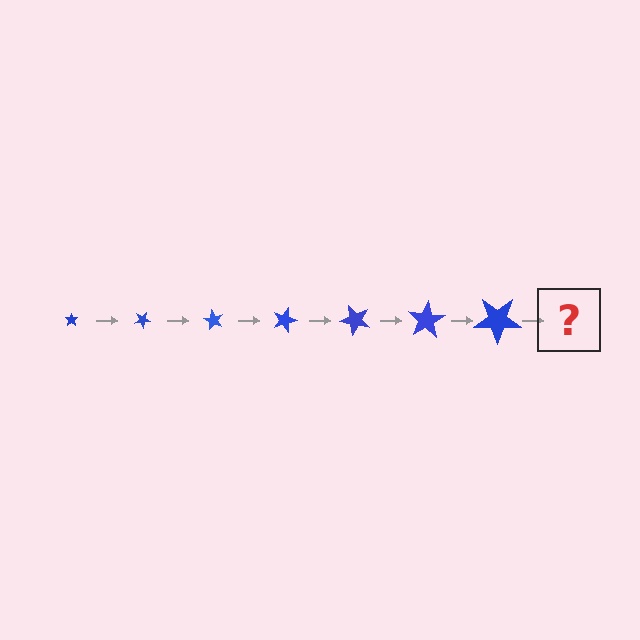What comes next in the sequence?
The next element should be a star, larger than the previous one and rotated 210 degrees from the start.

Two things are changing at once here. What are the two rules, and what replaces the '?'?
The two rules are that the star grows larger each step and it rotates 30 degrees each step. The '?' should be a star, larger than the previous one and rotated 210 degrees from the start.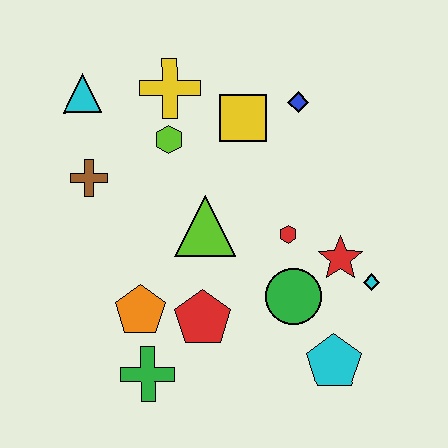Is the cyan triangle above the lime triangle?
Yes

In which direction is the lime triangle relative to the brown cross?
The lime triangle is to the right of the brown cross.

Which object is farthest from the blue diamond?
The green cross is farthest from the blue diamond.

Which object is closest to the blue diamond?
The yellow square is closest to the blue diamond.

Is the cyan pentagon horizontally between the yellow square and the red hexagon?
No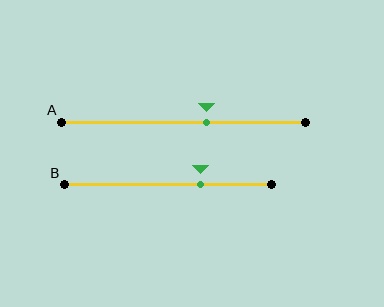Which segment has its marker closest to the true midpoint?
Segment A has its marker closest to the true midpoint.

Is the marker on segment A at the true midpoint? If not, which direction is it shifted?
No, the marker on segment A is shifted to the right by about 9% of the segment length.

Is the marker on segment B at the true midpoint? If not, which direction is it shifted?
No, the marker on segment B is shifted to the right by about 16% of the segment length.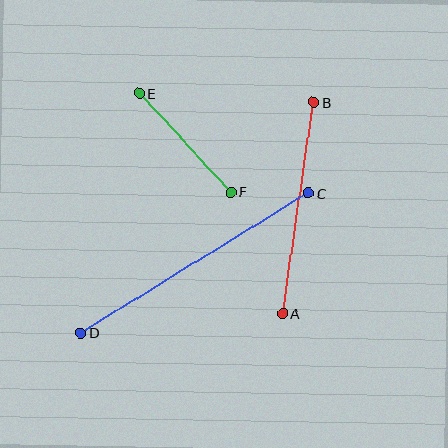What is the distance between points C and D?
The distance is approximately 267 pixels.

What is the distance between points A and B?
The distance is approximately 213 pixels.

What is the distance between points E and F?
The distance is approximately 135 pixels.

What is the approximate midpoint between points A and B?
The midpoint is at approximately (298, 208) pixels.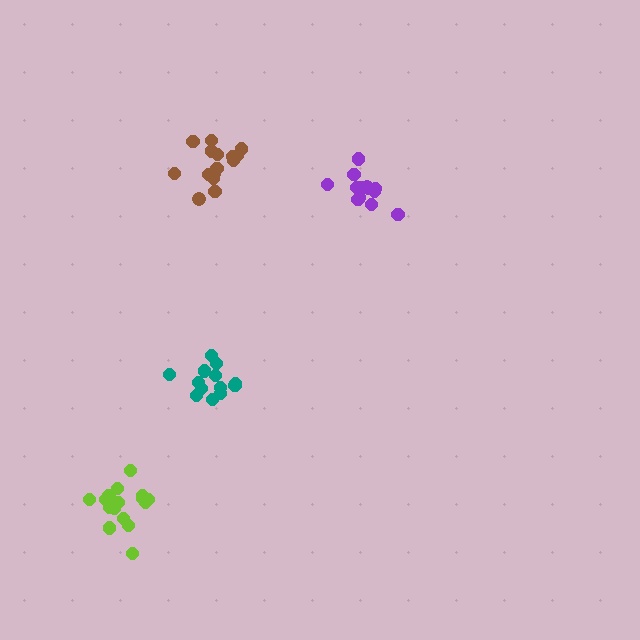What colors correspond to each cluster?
The clusters are colored: purple, teal, brown, lime.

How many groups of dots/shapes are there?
There are 4 groups.